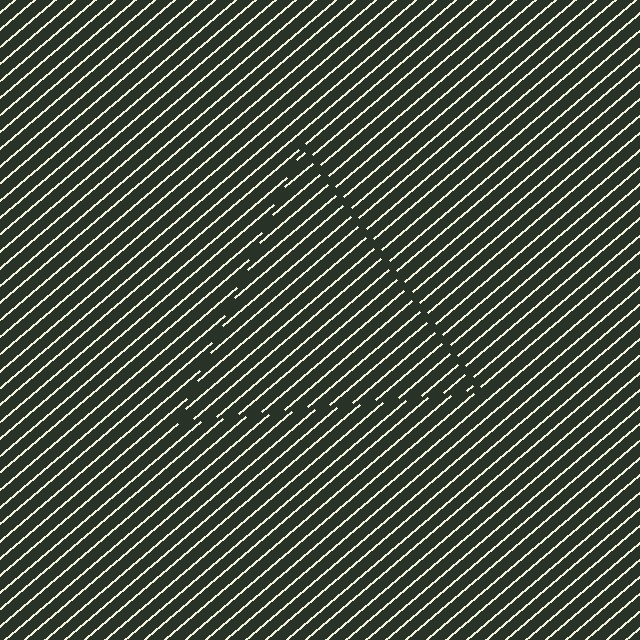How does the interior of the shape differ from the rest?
The interior of the shape contains the same grating, shifted by half a period — the contour is defined by the phase discontinuity where line-ends from the inner and outer gratings abut.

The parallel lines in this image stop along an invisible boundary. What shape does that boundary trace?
An illusory triangle. The interior of the shape contains the same grating, shifted by half a period — the contour is defined by the phase discontinuity where line-ends from the inner and outer gratings abut.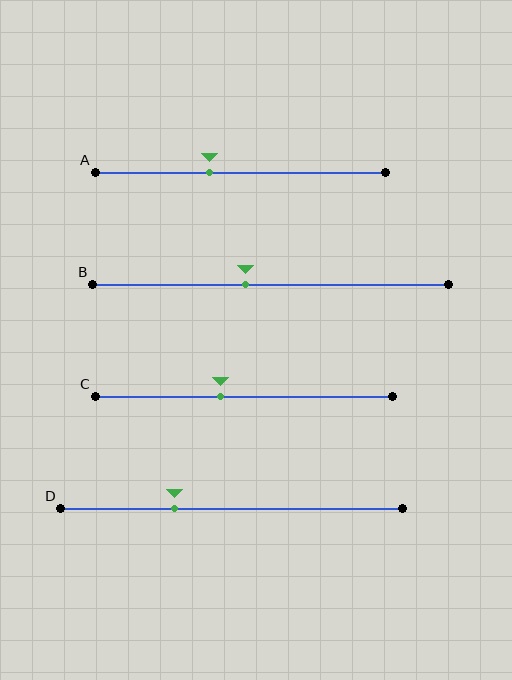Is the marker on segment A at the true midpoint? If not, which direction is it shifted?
No, the marker on segment A is shifted to the left by about 11% of the segment length.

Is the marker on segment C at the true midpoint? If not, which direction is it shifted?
No, the marker on segment C is shifted to the left by about 8% of the segment length.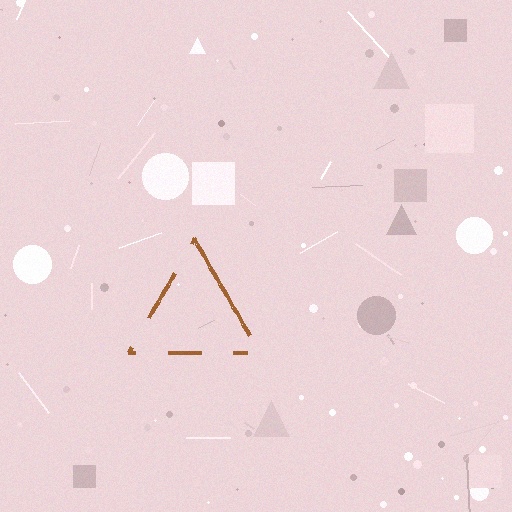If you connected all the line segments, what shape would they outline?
They would outline a triangle.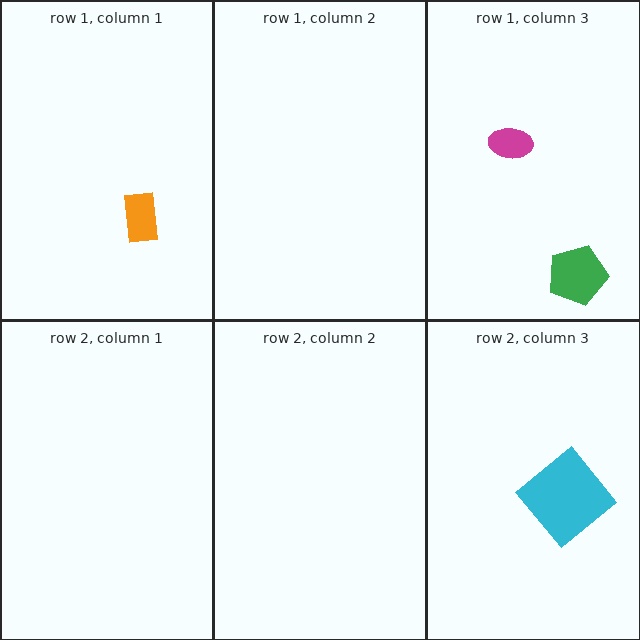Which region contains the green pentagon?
The row 1, column 3 region.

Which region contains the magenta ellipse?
The row 1, column 3 region.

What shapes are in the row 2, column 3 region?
The cyan diamond.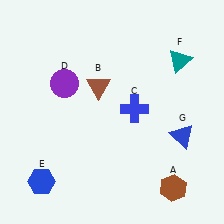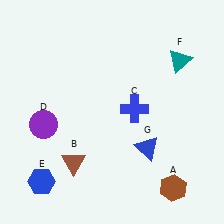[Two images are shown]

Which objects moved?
The objects that moved are: the brown triangle (B), the purple circle (D), the blue triangle (G).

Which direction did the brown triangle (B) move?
The brown triangle (B) moved down.